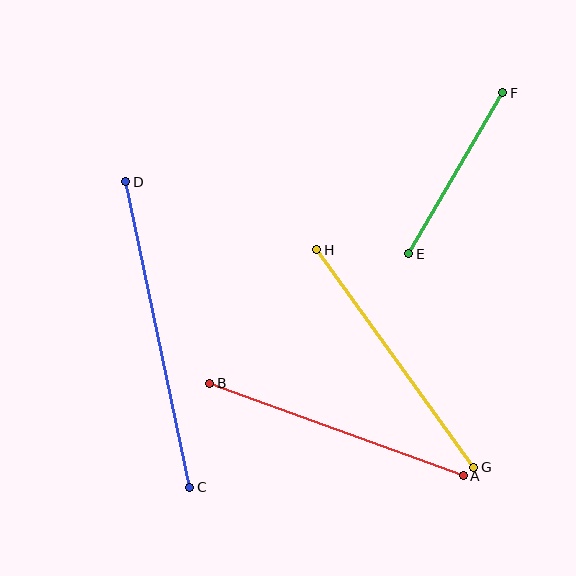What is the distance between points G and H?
The distance is approximately 268 pixels.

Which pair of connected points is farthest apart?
Points C and D are farthest apart.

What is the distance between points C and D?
The distance is approximately 312 pixels.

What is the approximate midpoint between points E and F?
The midpoint is at approximately (456, 173) pixels.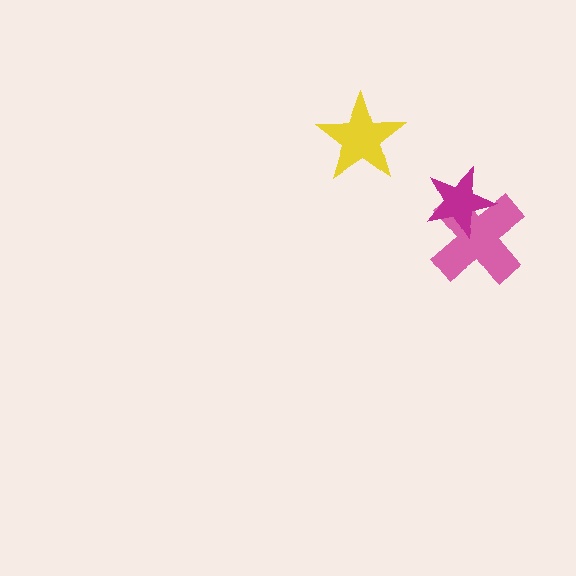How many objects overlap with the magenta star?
1 object overlaps with the magenta star.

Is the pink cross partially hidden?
Yes, it is partially covered by another shape.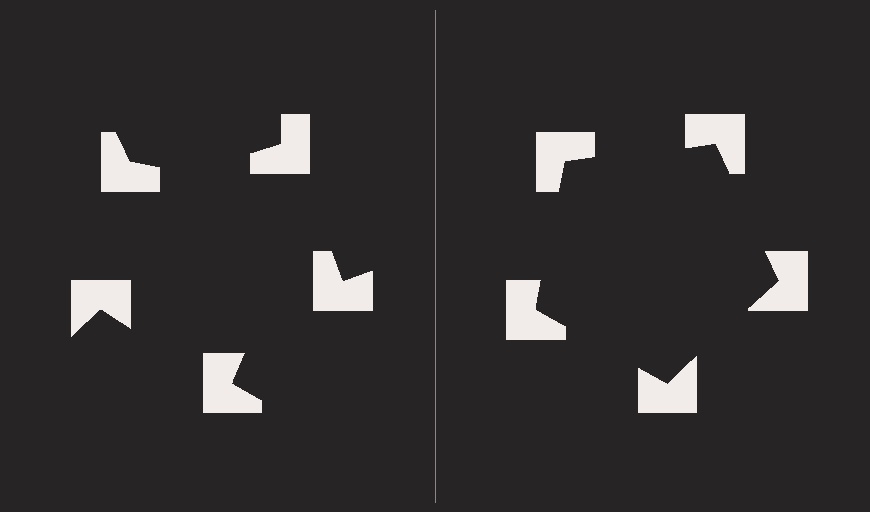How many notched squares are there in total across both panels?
10 — 5 on each side.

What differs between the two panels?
The notched squares are positioned identically on both sides; only the wedge orientations differ. On the right they align to a pentagon; on the left they are misaligned.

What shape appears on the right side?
An illusory pentagon.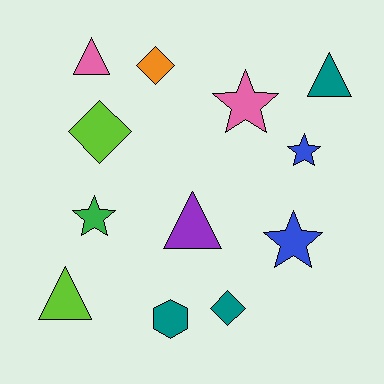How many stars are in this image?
There are 4 stars.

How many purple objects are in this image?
There is 1 purple object.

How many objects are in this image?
There are 12 objects.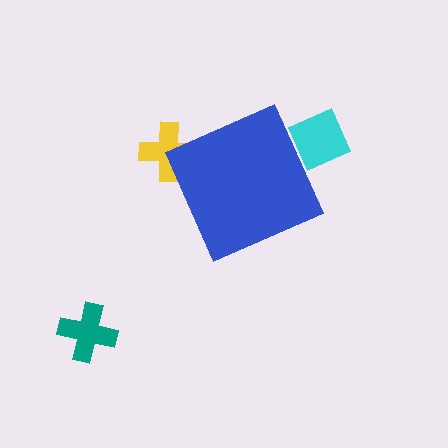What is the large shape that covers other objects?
A blue diamond.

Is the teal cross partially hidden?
No, the teal cross is fully visible.